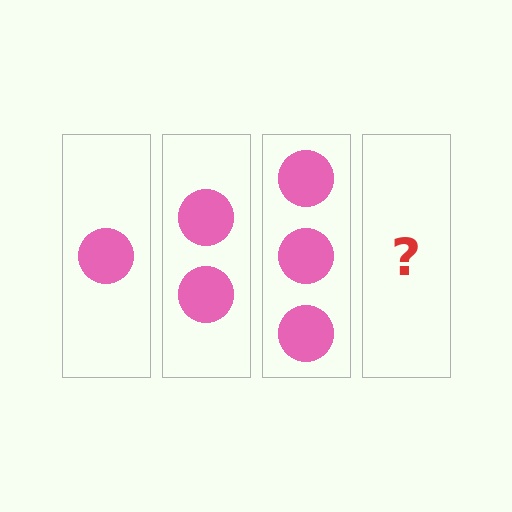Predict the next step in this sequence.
The next step is 4 circles.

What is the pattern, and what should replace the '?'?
The pattern is that each step adds one more circle. The '?' should be 4 circles.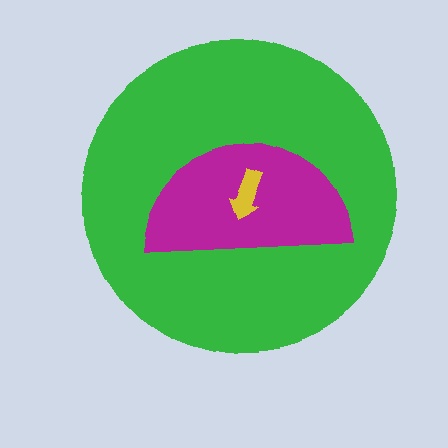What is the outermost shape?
The green circle.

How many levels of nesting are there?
3.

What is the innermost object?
The yellow arrow.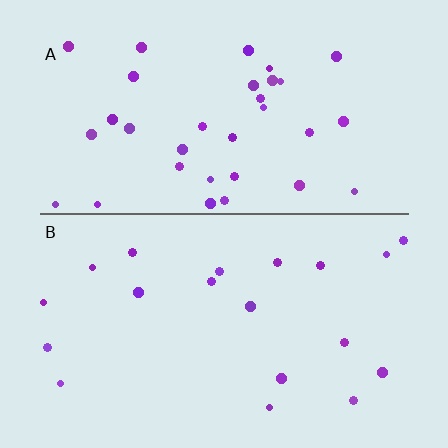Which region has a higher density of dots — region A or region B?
A (the top).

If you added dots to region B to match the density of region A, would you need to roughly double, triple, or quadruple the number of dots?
Approximately double.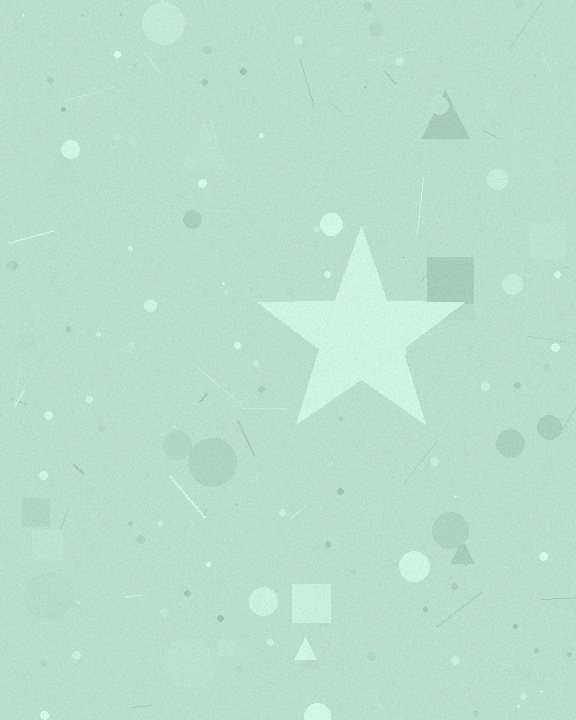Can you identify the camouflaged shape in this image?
The camouflaged shape is a star.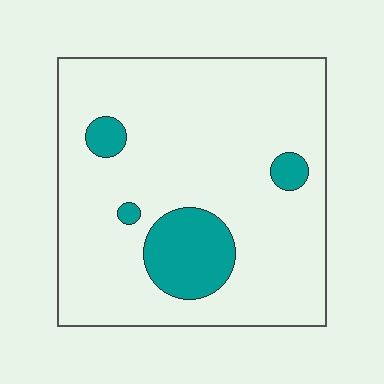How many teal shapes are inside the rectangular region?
4.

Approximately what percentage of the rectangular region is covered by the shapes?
Approximately 15%.